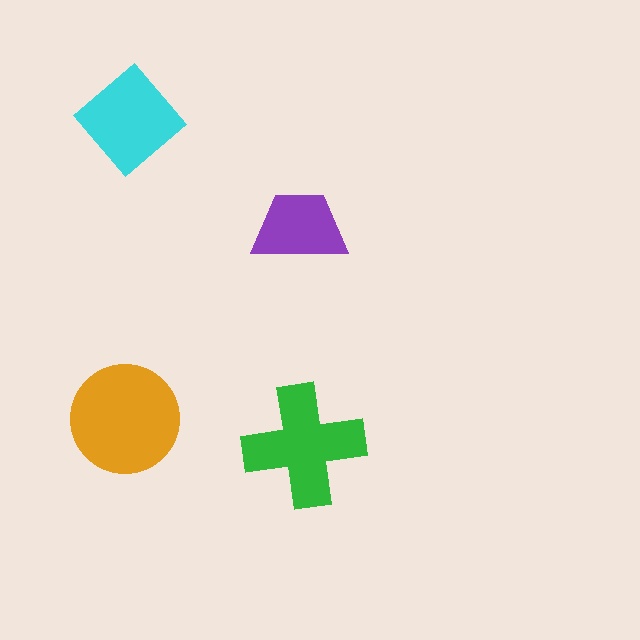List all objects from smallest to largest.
The purple trapezoid, the cyan diamond, the green cross, the orange circle.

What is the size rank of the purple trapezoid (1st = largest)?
4th.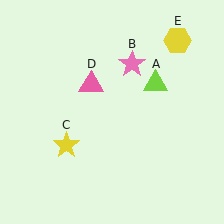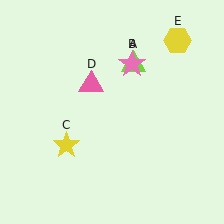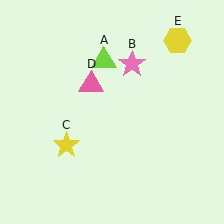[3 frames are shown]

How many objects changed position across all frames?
1 object changed position: lime triangle (object A).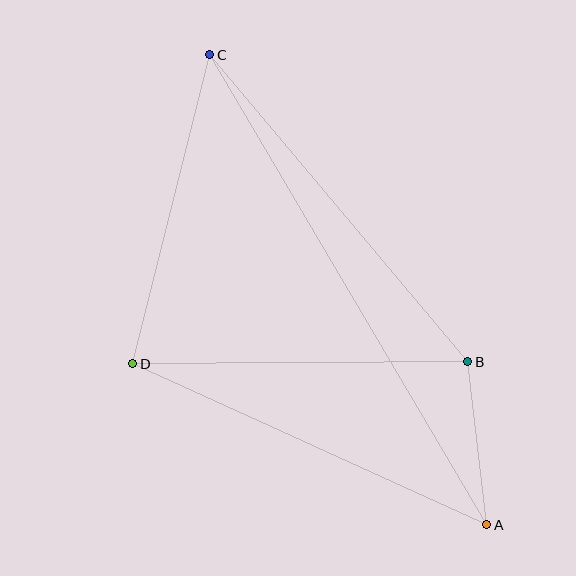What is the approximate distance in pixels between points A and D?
The distance between A and D is approximately 389 pixels.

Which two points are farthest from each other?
Points A and C are farthest from each other.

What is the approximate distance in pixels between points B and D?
The distance between B and D is approximately 335 pixels.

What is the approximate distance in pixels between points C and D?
The distance between C and D is approximately 319 pixels.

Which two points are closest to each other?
Points A and B are closest to each other.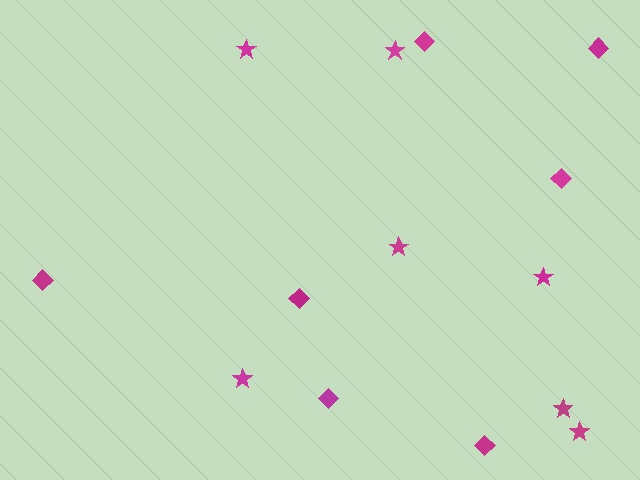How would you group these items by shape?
There are 2 groups: one group of diamonds (7) and one group of stars (7).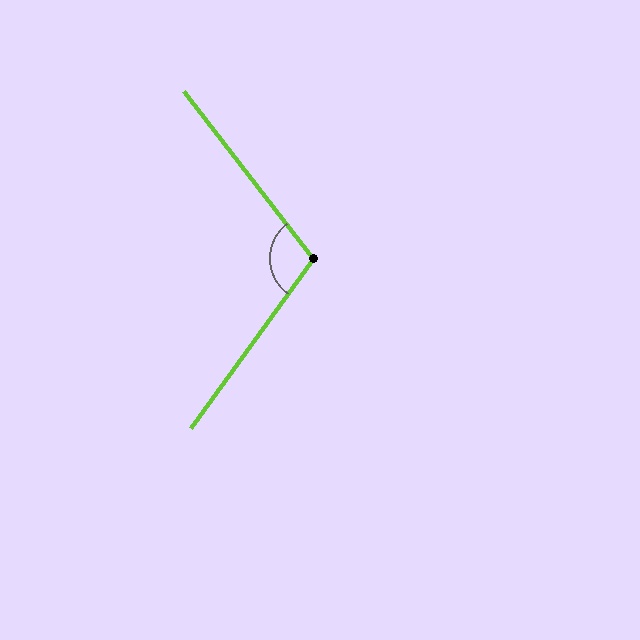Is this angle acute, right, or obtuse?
It is obtuse.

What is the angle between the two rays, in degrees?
Approximately 107 degrees.